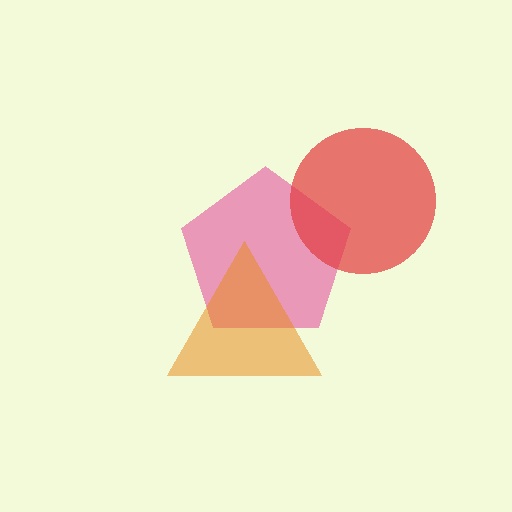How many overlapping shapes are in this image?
There are 3 overlapping shapes in the image.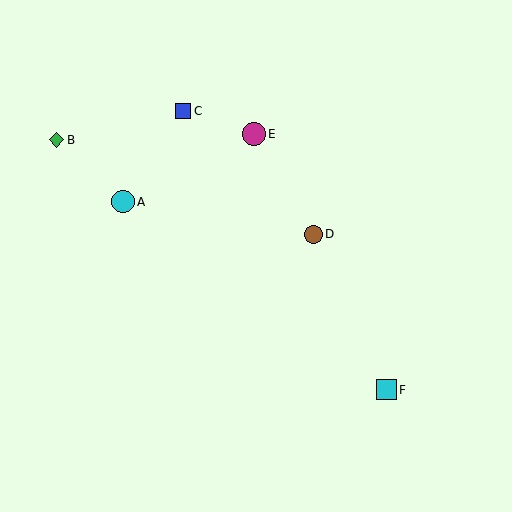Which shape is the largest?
The magenta circle (labeled E) is the largest.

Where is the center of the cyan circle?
The center of the cyan circle is at (123, 202).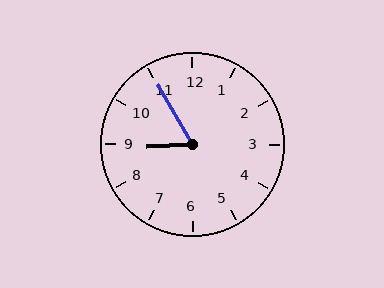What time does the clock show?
8:55.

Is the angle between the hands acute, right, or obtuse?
It is acute.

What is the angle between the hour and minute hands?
Approximately 62 degrees.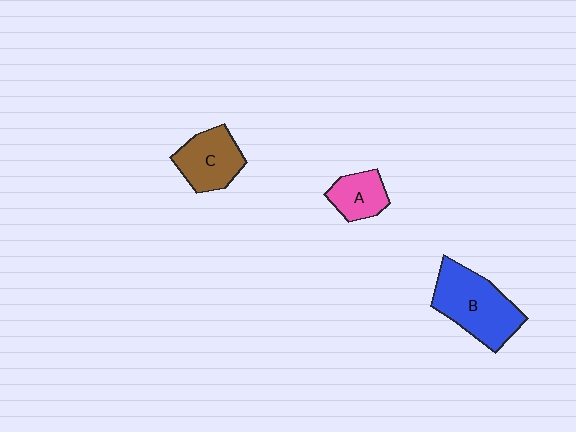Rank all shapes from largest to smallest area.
From largest to smallest: B (blue), C (brown), A (pink).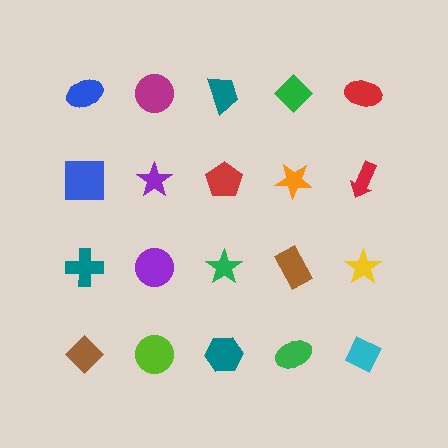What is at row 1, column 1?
A blue ellipse.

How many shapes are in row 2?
5 shapes.